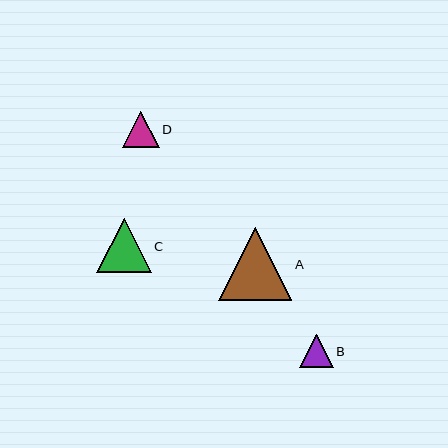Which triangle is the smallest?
Triangle B is the smallest with a size of approximately 34 pixels.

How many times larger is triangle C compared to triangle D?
Triangle C is approximately 1.5 times the size of triangle D.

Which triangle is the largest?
Triangle A is the largest with a size of approximately 73 pixels.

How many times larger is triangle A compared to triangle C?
Triangle A is approximately 1.3 times the size of triangle C.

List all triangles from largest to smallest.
From largest to smallest: A, C, D, B.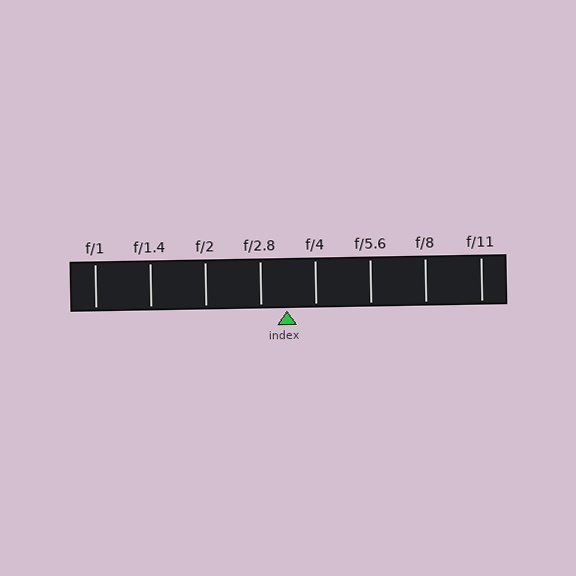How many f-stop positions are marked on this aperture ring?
There are 8 f-stop positions marked.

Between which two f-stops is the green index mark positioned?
The index mark is between f/2.8 and f/4.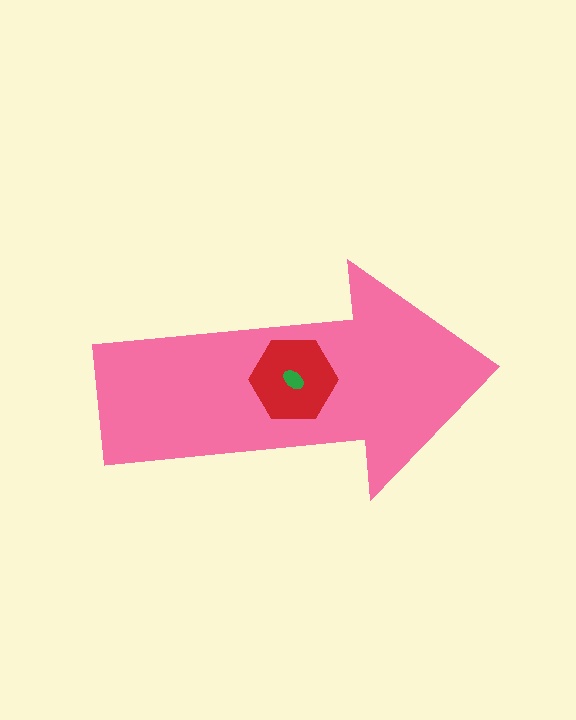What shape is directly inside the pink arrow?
The red hexagon.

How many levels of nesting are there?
3.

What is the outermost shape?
The pink arrow.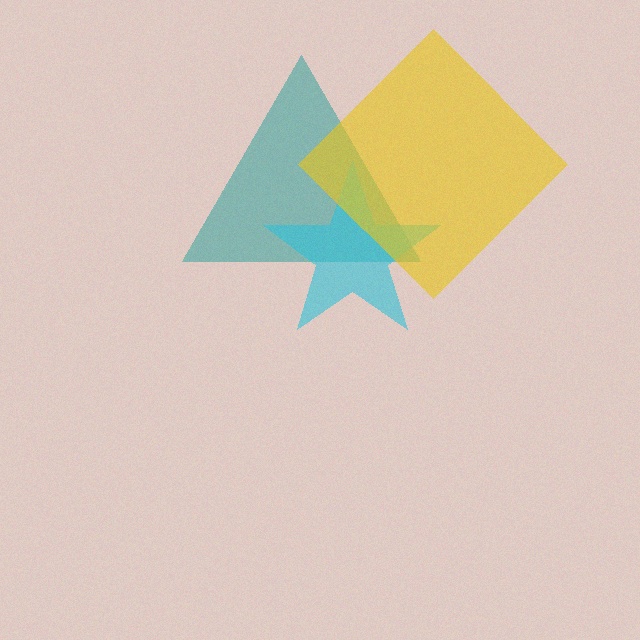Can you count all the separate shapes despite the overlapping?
Yes, there are 3 separate shapes.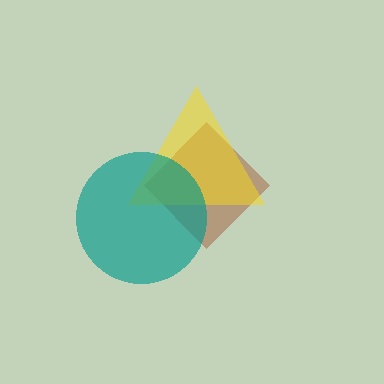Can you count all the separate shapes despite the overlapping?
Yes, there are 3 separate shapes.